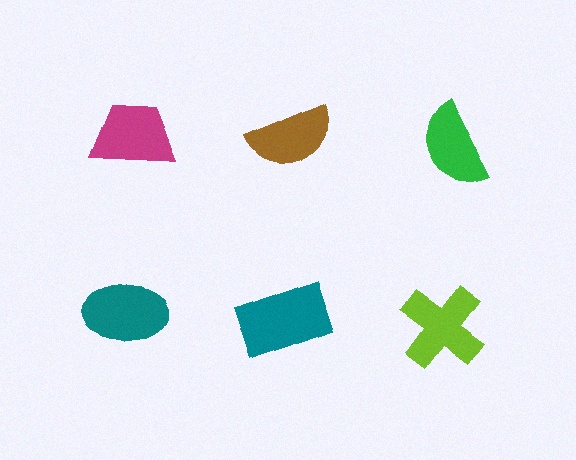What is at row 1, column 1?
A magenta trapezoid.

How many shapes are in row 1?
3 shapes.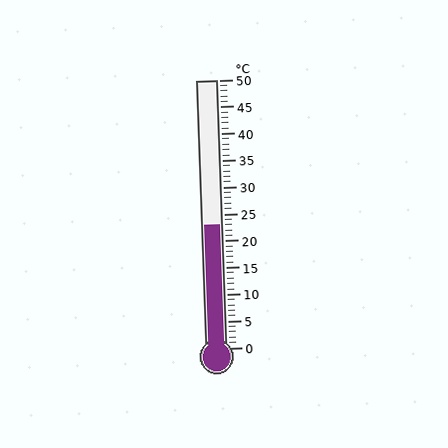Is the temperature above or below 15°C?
The temperature is above 15°C.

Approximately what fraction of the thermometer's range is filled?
The thermometer is filled to approximately 45% of its range.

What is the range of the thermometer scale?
The thermometer scale ranges from 0°C to 50°C.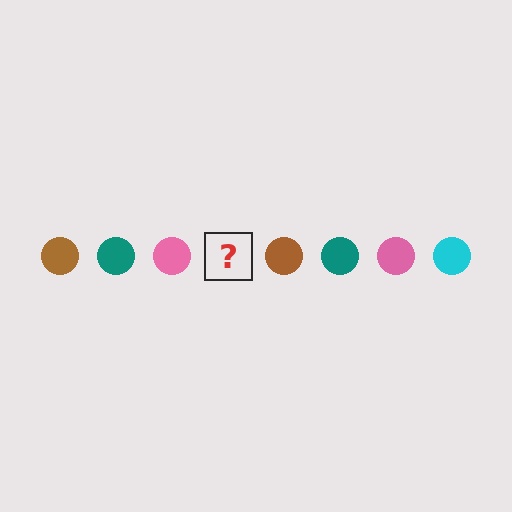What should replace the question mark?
The question mark should be replaced with a cyan circle.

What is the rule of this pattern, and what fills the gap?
The rule is that the pattern cycles through brown, teal, pink, cyan circles. The gap should be filled with a cyan circle.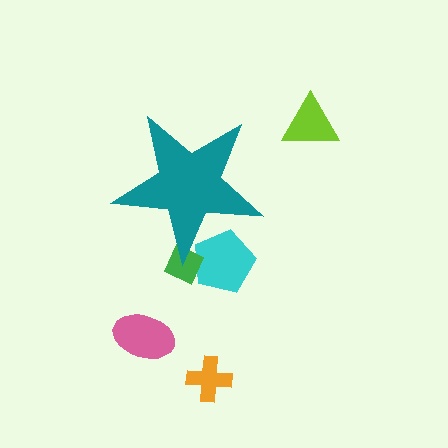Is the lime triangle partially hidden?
No, the lime triangle is fully visible.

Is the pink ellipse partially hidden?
No, the pink ellipse is fully visible.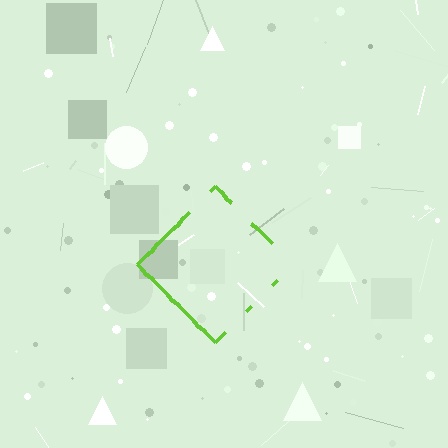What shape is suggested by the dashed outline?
The dashed outline suggests a diamond.